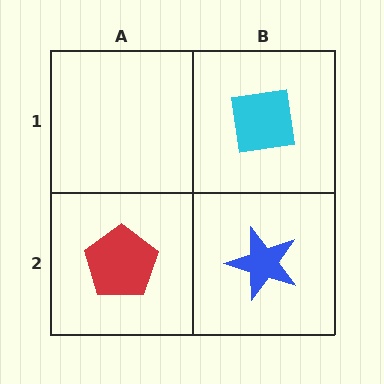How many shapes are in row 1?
1 shape.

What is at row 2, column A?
A red pentagon.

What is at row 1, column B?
A cyan square.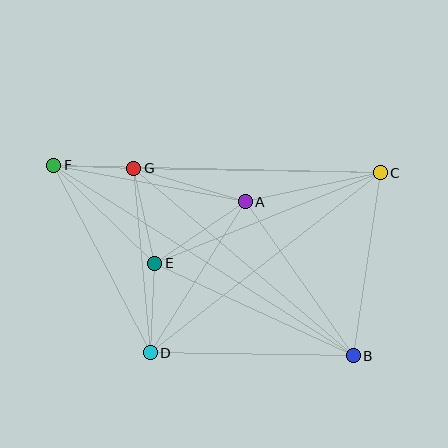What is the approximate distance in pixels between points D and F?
The distance between D and F is approximately 211 pixels.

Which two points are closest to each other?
Points F and G are closest to each other.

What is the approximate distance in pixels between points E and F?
The distance between E and F is approximately 141 pixels.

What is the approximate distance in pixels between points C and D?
The distance between C and D is approximately 292 pixels.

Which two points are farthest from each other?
Points B and F are farthest from each other.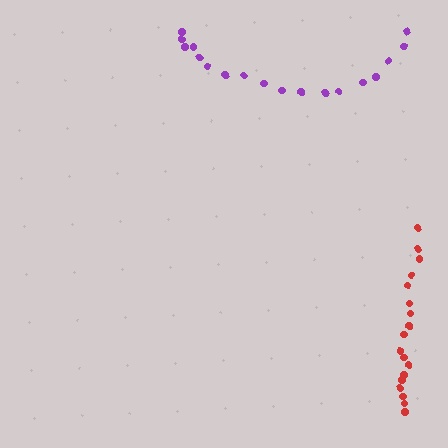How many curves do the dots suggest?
There are 2 distinct paths.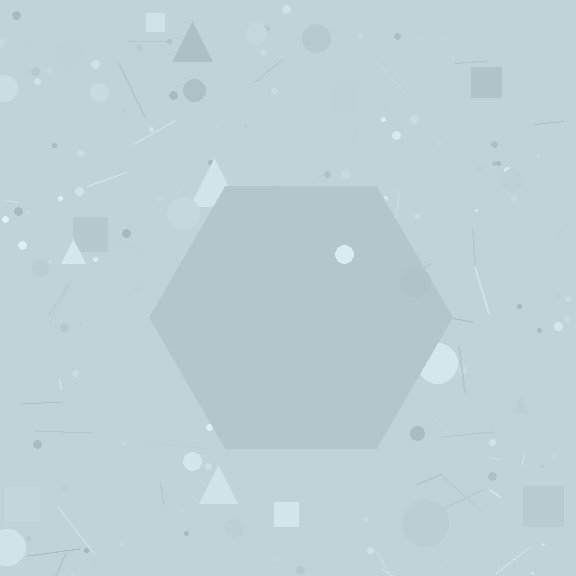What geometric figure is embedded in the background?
A hexagon is embedded in the background.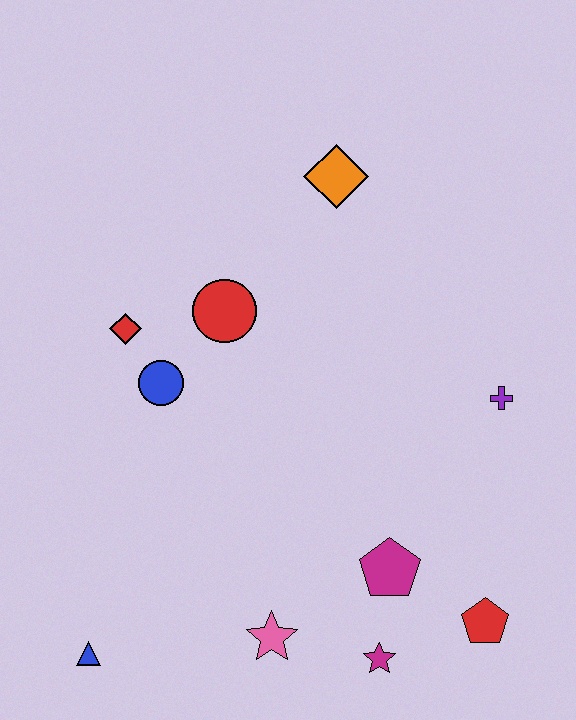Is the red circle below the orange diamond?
Yes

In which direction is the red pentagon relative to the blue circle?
The red pentagon is to the right of the blue circle.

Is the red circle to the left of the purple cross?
Yes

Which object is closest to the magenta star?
The magenta pentagon is closest to the magenta star.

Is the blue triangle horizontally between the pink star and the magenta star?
No